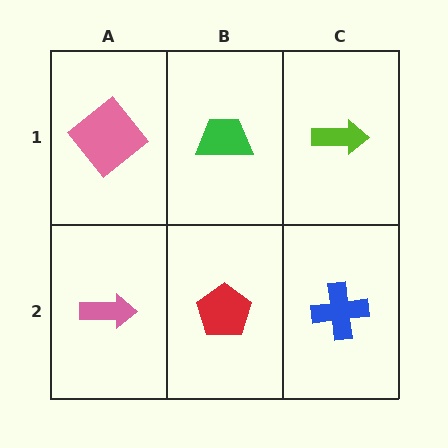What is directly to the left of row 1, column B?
A pink diamond.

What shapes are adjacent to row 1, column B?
A red pentagon (row 2, column B), a pink diamond (row 1, column A), a lime arrow (row 1, column C).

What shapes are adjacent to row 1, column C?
A blue cross (row 2, column C), a green trapezoid (row 1, column B).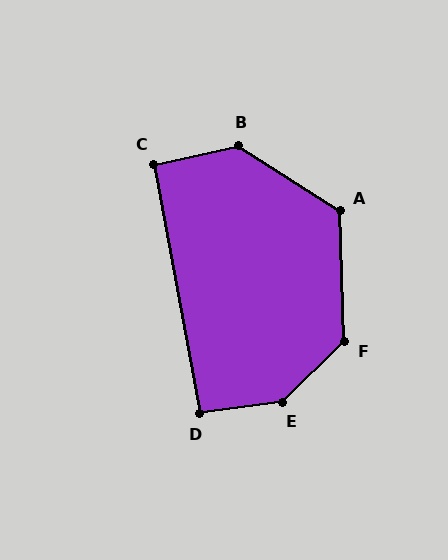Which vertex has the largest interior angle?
E, at approximately 143 degrees.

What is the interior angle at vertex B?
Approximately 135 degrees (obtuse).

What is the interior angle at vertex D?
Approximately 93 degrees (approximately right).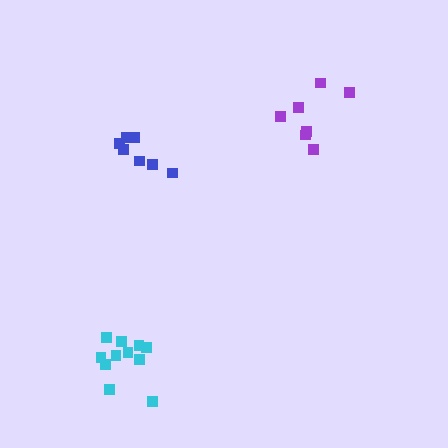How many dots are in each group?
Group 1: 7 dots, Group 2: 11 dots, Group 3: 7 dots (25 total).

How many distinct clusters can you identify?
There are 3 distinct clusters.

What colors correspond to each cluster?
The clusters are colored: blue, cyan, purple.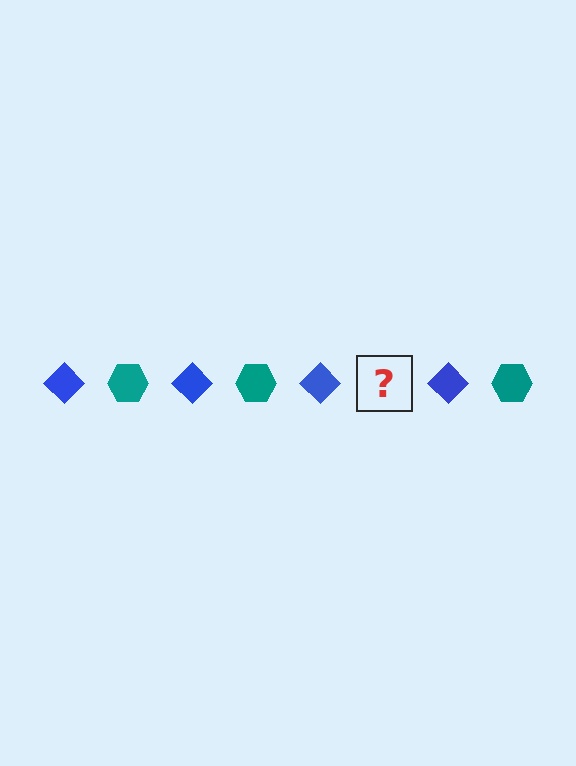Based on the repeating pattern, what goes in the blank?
The blank should be a teal hexagon.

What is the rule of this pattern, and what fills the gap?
The rule is that the pattern alternates between blue diamond and teal hexagon. The gap should be filled with a teal hexagon.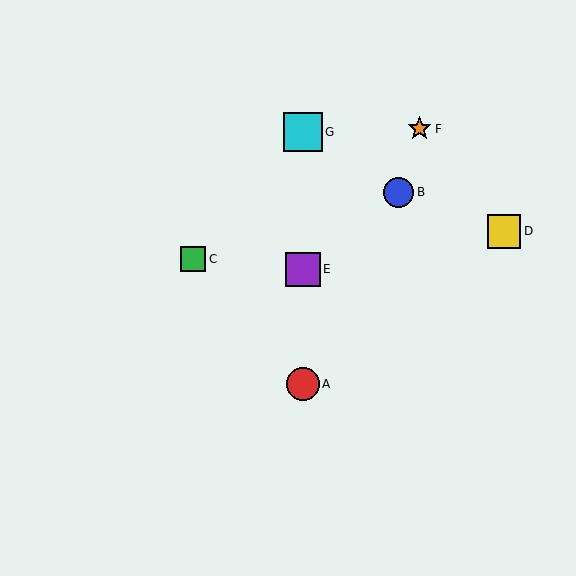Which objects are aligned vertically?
Objects A, E, G are aligned vertically.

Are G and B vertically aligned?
No, G is at x≈303 and B is at x≈399.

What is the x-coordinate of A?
Object A is at x≈303.